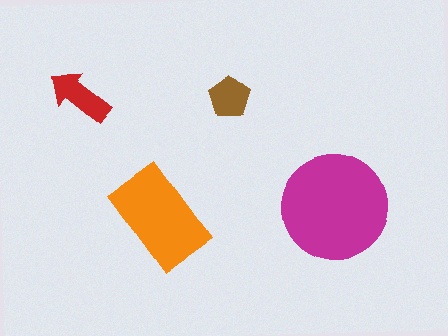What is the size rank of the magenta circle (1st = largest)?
1st.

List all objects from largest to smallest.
The magenta circle, the orange rectangle, the red arrow, the brown pentagon.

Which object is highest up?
The red arrow is topmost.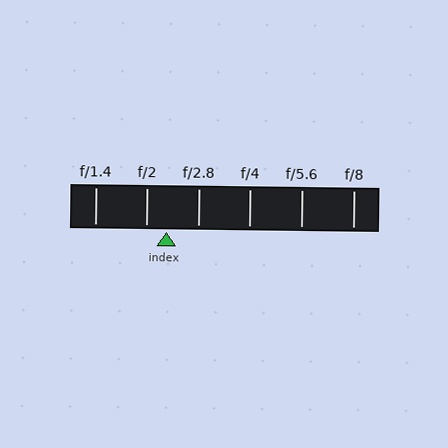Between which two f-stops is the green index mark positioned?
The index mark is between f/2 and f/2.8.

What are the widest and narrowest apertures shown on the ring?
The widest aperture shown is f/1.4 and the narrowest is f/8.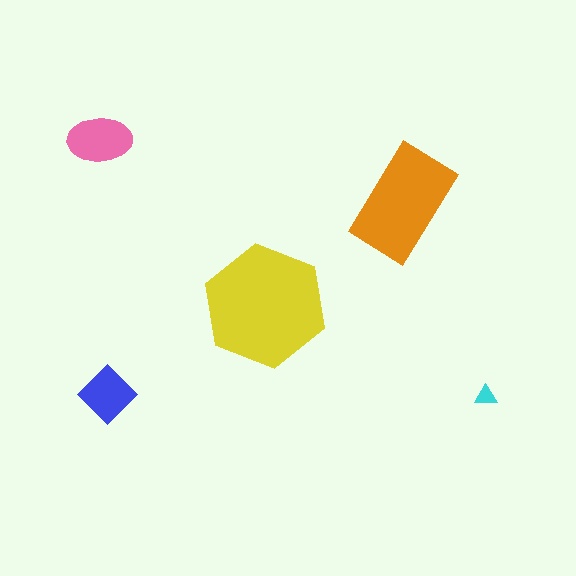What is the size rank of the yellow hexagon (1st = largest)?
1st.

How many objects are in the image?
There are 5 objects in the image.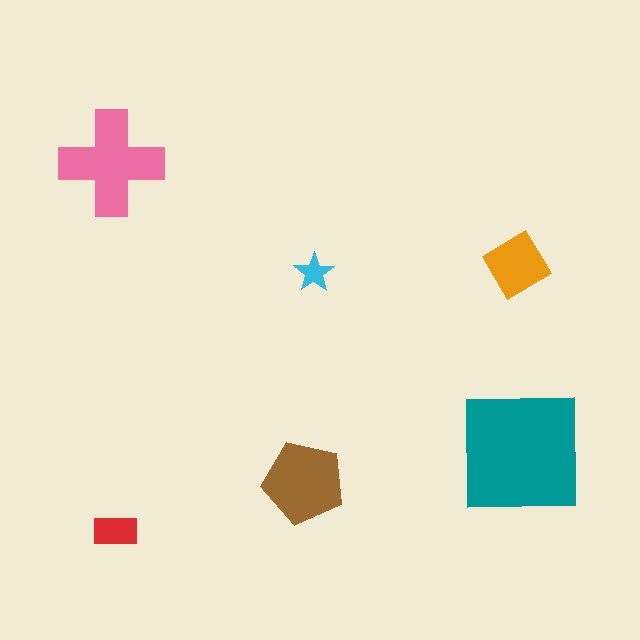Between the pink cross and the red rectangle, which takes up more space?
The pink cross.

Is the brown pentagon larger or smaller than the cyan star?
Larger.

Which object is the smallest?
The cyan star.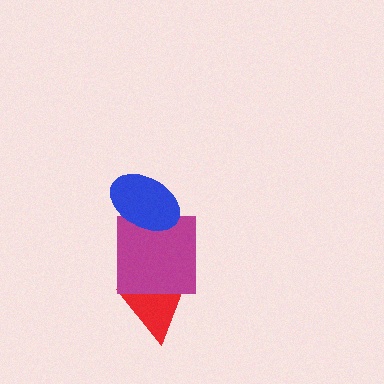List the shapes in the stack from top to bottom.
From top to bottom: the blue ellipse, the magenta square, the red triangle.